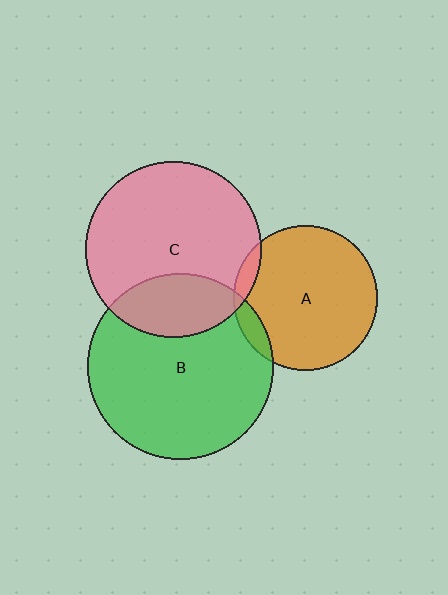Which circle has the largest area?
Circle B (green).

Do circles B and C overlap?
Yes.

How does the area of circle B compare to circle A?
Approximately 1.7 times.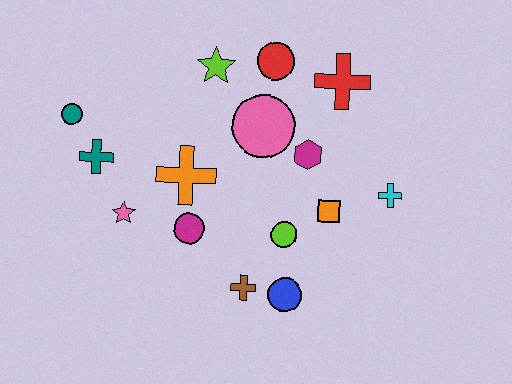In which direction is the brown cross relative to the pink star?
The brown cross is to the right of the pink star.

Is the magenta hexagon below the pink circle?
Yes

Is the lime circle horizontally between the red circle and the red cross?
Yes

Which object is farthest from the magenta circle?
The red cross is farthest from the magenta circle.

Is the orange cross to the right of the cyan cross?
No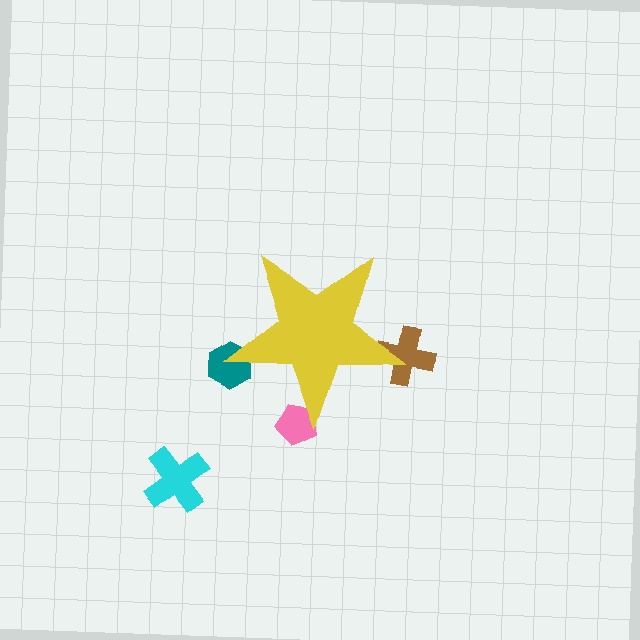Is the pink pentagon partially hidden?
Yes, the pink pentagon is partially hidden behind the yellow star.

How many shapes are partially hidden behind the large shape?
3 shapes are partially hidden.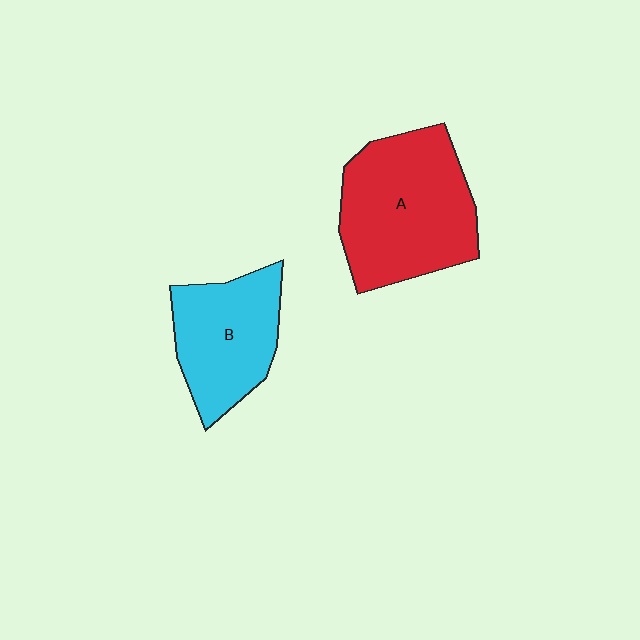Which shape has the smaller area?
Shape B (cyan).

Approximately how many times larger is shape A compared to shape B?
Approximately 1.4 times.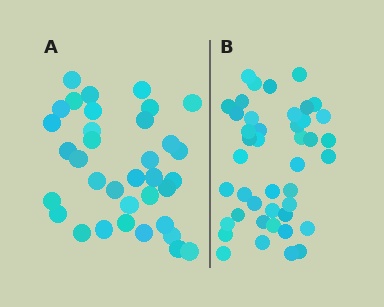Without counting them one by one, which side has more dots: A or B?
Region B (the right region) has more dots.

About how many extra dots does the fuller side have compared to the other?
Region B has roughly 8 or so more dots than region A.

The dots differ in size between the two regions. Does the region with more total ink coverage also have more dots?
No. Region A has more total ink coverage because its dots are larger, but region B actually contains more individual dots. Total area can be misleading — the number of items is what matters here.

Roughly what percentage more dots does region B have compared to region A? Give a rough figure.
About 25% more.